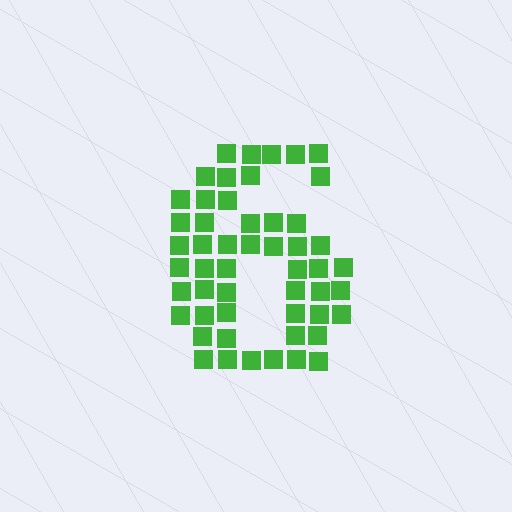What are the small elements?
The small elements are squares.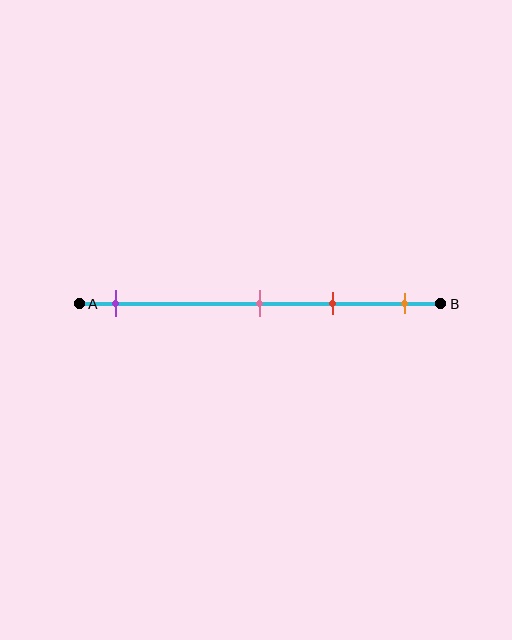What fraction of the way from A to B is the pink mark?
The pink mark is approximately 50% (0.5) of the way from A to B.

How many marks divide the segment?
There are 4 marks dividing the segment.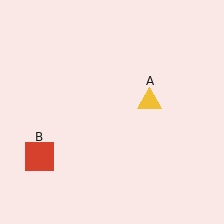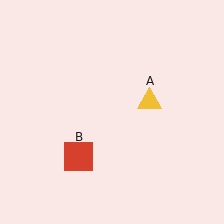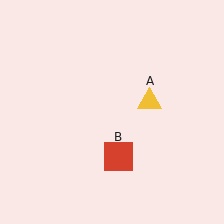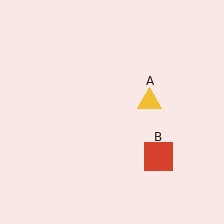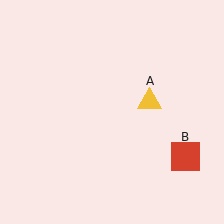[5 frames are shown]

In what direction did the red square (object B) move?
The red square (object B) moved right.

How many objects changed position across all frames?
1 object changed position: red square (object B).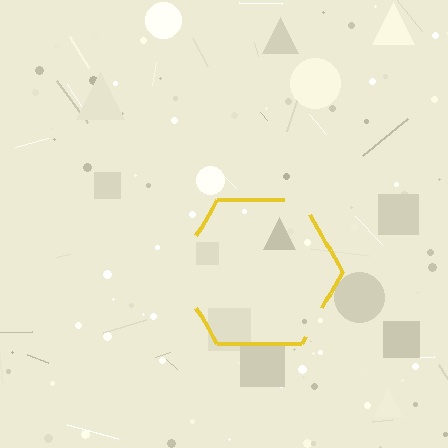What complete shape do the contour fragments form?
The contour fragments form a hexagon.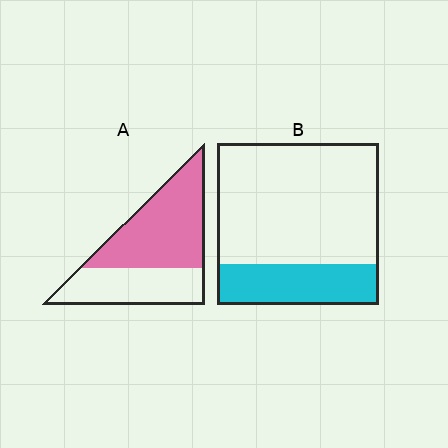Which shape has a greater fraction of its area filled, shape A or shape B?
Shape A.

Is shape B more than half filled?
No.